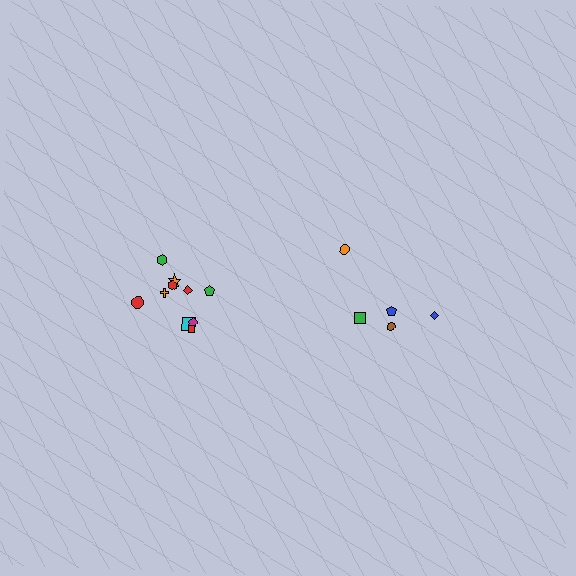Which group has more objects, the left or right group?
The left group.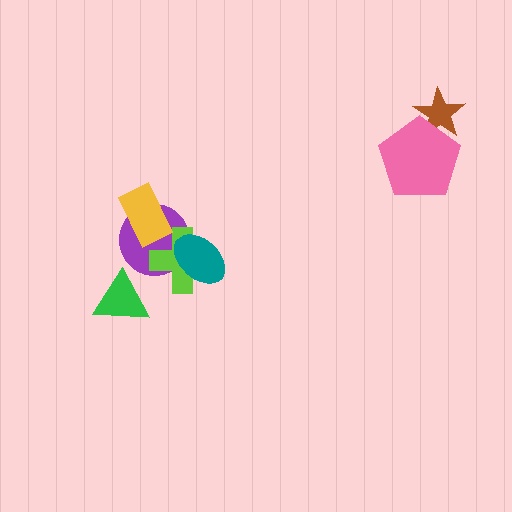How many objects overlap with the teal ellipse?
2 objects overlap with the teal ellipse.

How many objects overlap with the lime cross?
2 objects overlap with the lime cross.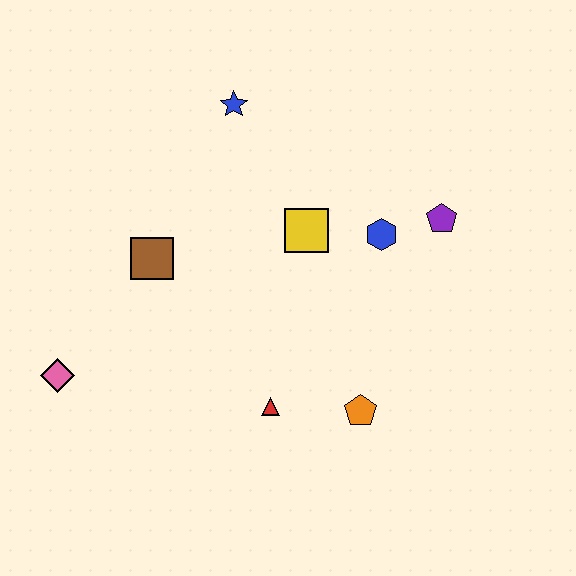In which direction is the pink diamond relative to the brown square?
The pink diamond is below the brown square.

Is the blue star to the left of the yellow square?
Yes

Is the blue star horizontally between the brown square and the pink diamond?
No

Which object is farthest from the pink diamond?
The purple pentagon is farthest from the pink diamond.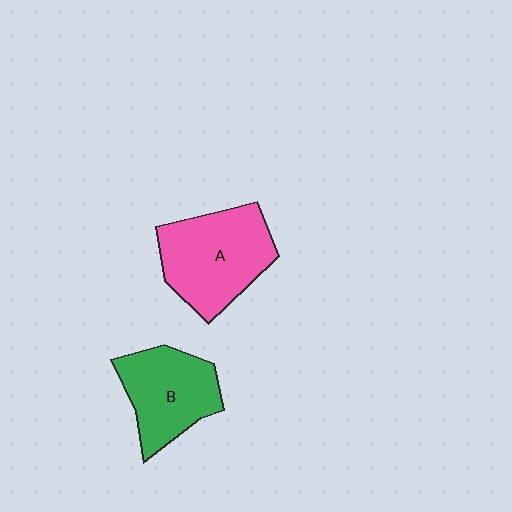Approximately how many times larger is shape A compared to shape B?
Approximately 1.2 times.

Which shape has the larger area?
Shape A (pink).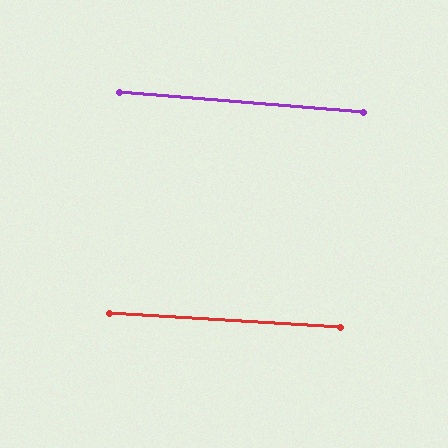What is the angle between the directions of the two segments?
Approximately 1 degree.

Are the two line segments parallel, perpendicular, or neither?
Parallel — their directions differ by only 1.2°.